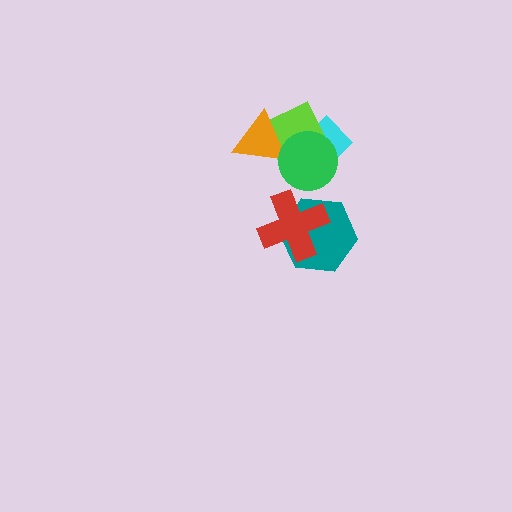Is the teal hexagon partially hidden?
Yes, it is partially covered by another shape.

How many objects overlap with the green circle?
3 objects overlap with the green circle.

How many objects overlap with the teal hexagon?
1 object overlaps with the teal hexagon.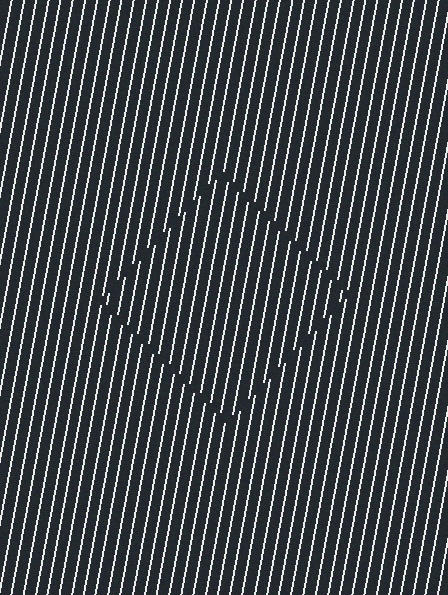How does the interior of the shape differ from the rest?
The interior of the shape contains the same grating, shifted by half a period — the contour is defined by the phase discontinuity where line-ends from the inner and outer gratings abut.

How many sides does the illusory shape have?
4 sides — the line-ends trace a square.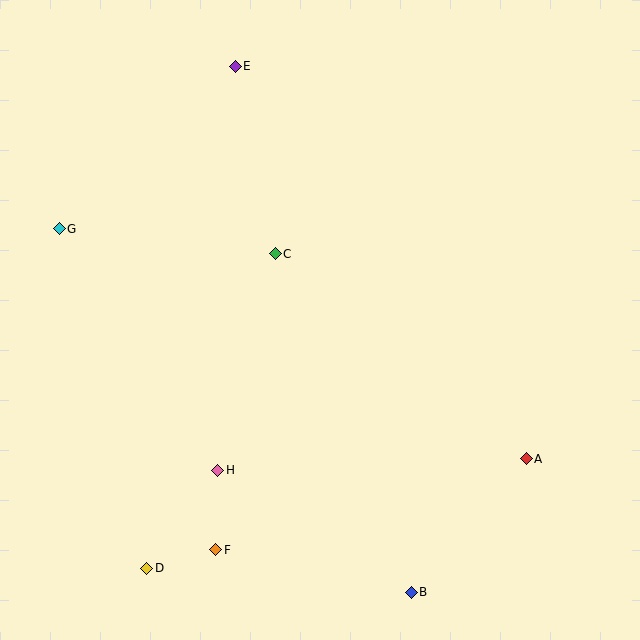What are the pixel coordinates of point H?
Point H is at (218, 470).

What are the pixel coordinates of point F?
Point F is at (216, 550).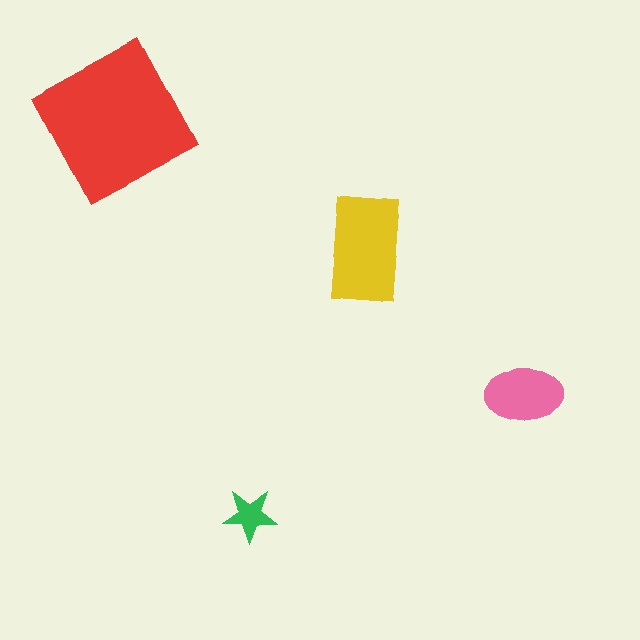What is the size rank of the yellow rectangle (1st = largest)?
2nd.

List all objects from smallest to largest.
The green star, the pink ellipse, the yellow rectangle, the red square.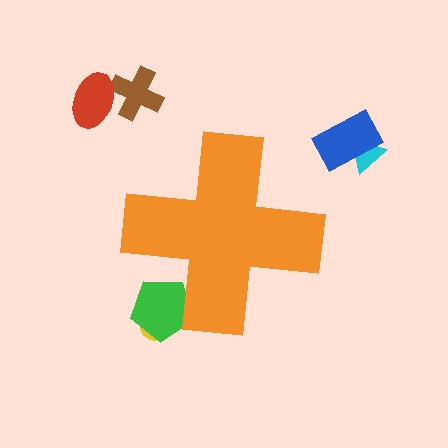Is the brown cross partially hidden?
No, the brown cross is fully visible.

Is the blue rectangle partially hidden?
No, the blue rectangle is fully visible.